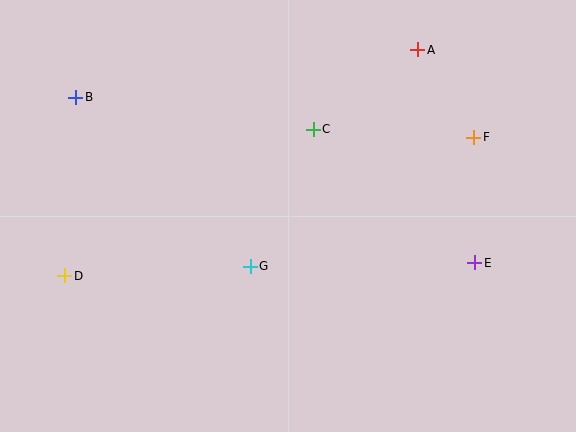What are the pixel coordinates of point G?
Point G is at (250, 266).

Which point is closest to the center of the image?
Point G at (250, 266) is closest to the center.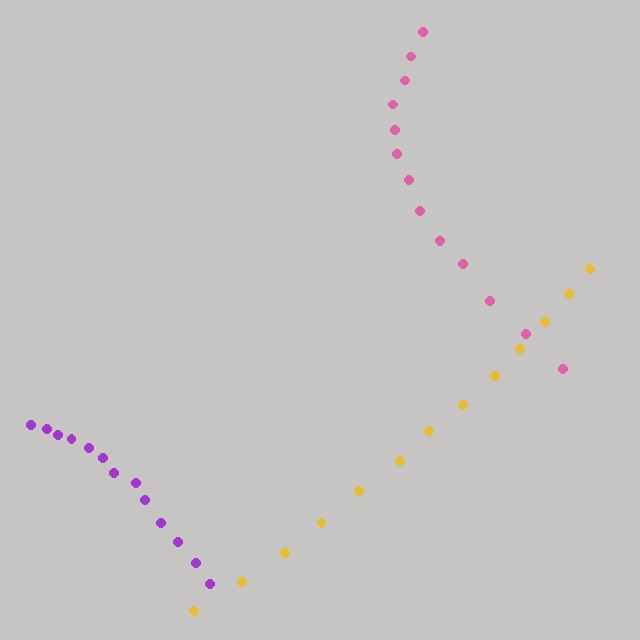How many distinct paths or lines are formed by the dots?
There are 3 distinct paths.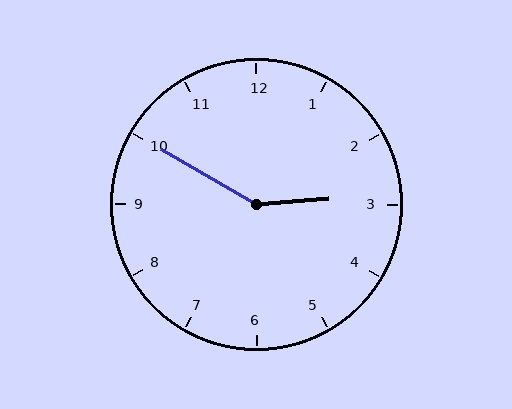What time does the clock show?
2:50.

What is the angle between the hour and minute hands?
Approximately 145 degrees.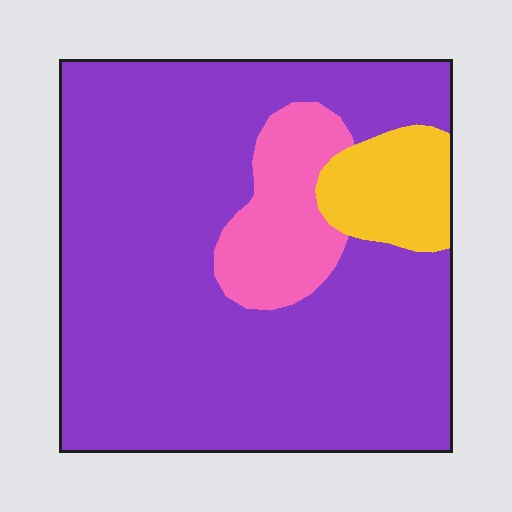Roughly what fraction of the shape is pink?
Pink covers about 10% of the shape.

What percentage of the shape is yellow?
Yellow covers roughly 10% of the shape.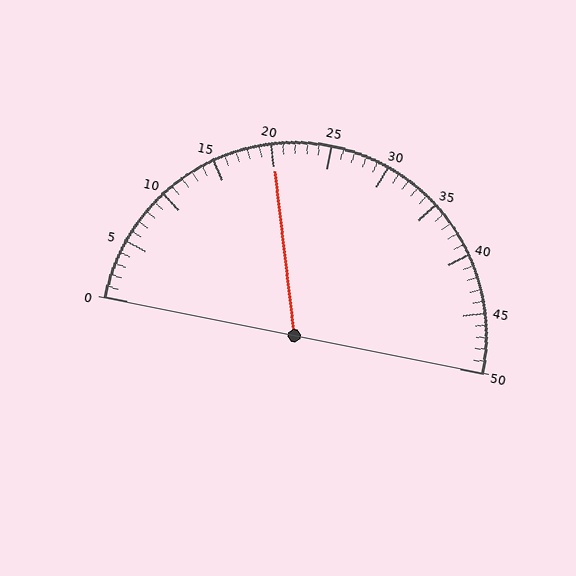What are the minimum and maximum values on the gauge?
The gauge ranges from 0 to 50.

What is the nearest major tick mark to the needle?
The nearest major tick mark is 20.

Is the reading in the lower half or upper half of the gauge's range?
The reading is in the lower half of the range (0 to 50).